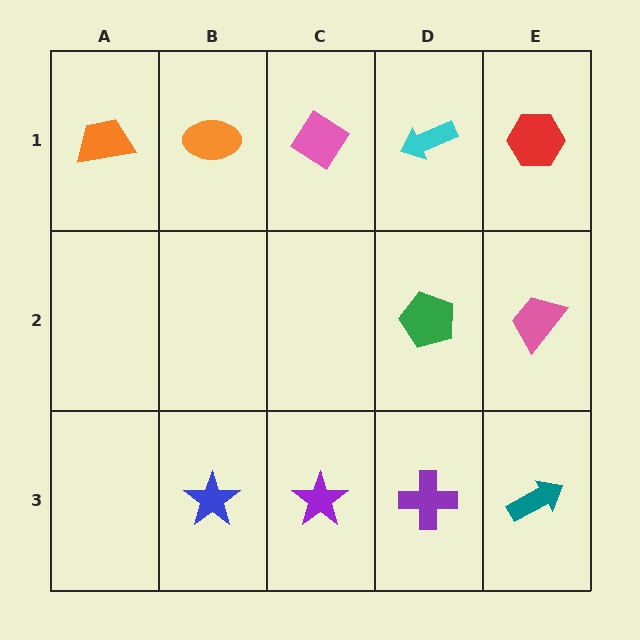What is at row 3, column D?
A purple cross.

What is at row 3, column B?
A blue star.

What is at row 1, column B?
An orange ellipse.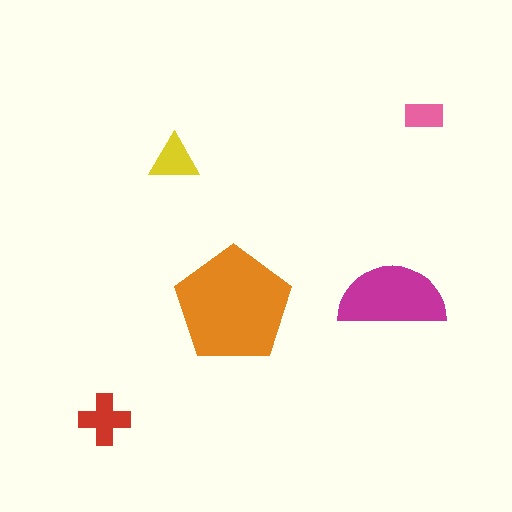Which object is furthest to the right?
The pink rectangle is rightmost.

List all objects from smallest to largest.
The pink rectangle, the yellow triangle, the red cross, the magenta semicircle, the orange pentagon.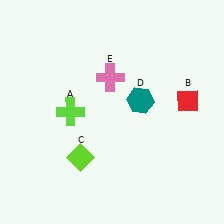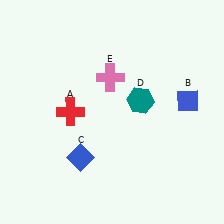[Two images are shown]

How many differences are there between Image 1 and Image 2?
There are 3 differences between the two images.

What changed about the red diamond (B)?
In Image 1, B is red. In Image 2, it changed to blue.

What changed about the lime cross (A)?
In Image 1, A is lime. In Image 2, it changed to red.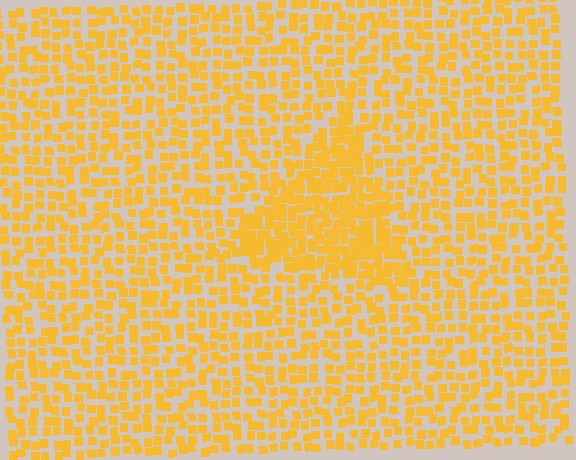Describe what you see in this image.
The image contains small yellow elements arranged at two different densities. A triangle-shaped region is visible where the elements are more densely packed than the surrounding area.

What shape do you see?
I see a triangle.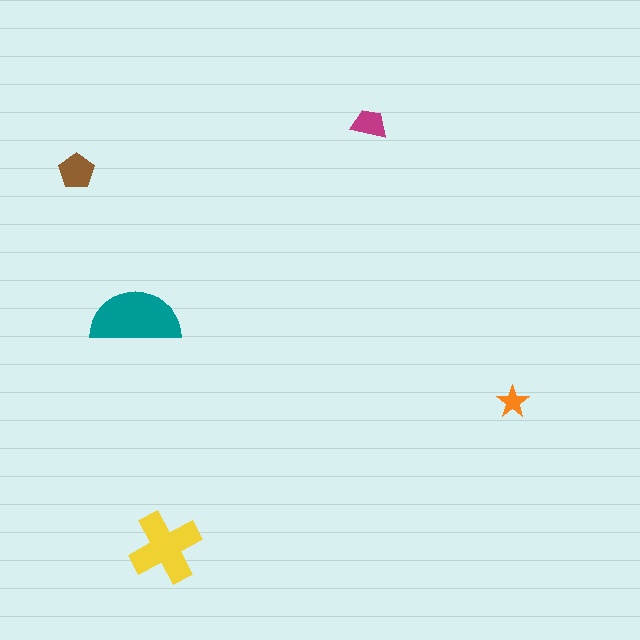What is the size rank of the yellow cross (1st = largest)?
2nd.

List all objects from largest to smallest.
The teal semicircle, the yellow cross, the brown pentagon, the magenta trapezoid, the orange star.